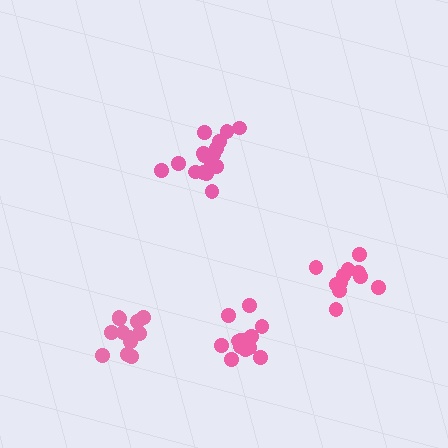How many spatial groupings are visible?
There are 4 spatial groupings.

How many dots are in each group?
Group 1: 16 dots, Group 2: 11 dots, Group 3: 12 dots, Group 4: 14 dots (53 total).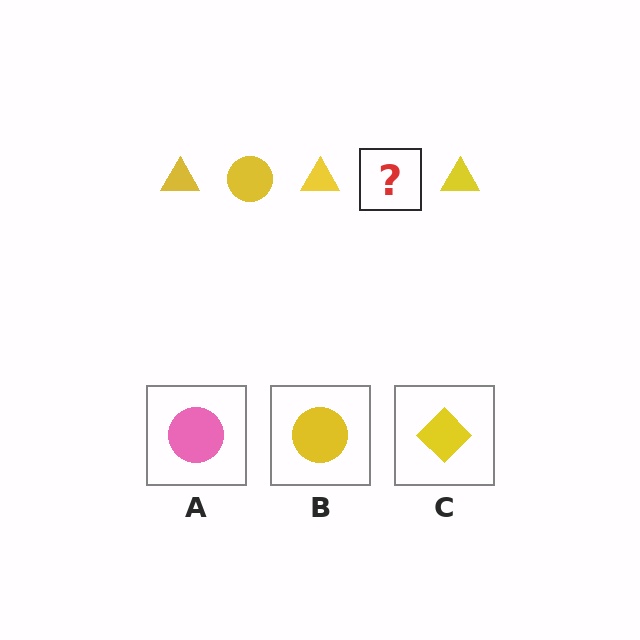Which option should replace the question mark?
Option B.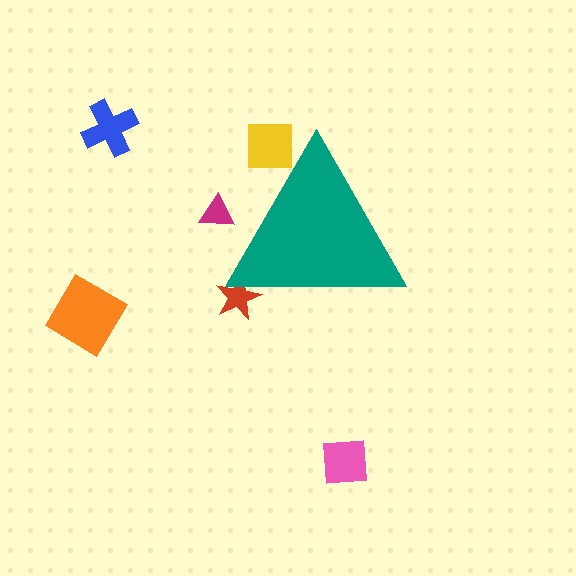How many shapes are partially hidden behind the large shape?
3 shapes are partially hidden.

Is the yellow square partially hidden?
Yes, the yellow square is partially hidden behind the teal triangle.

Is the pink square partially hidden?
No, the pink square is fully visible.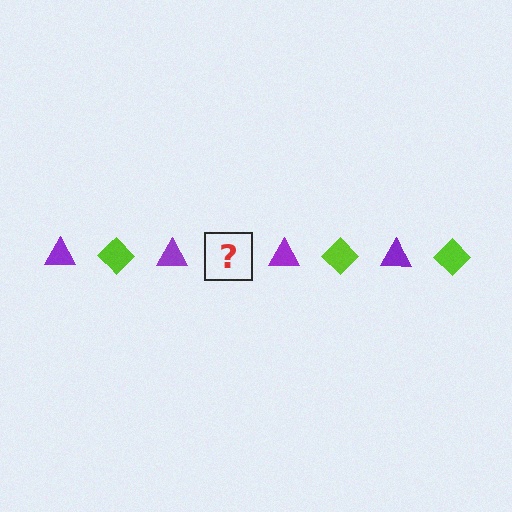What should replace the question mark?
The question mark should be replaced with a lime diamond.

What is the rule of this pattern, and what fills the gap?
The rule is that the pattern alternates between purple triangle and lime diamond. The gap should be filled with a lime diamond.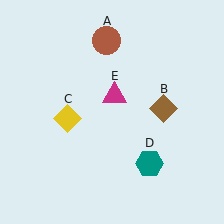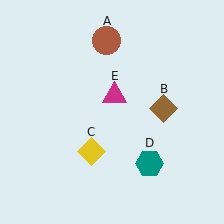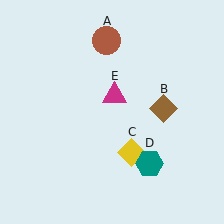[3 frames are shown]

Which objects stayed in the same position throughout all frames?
Brown circle (object A) and brown diamond (object B) and teal hexagon (object D) and magenta triangle (object E) remained stationary.